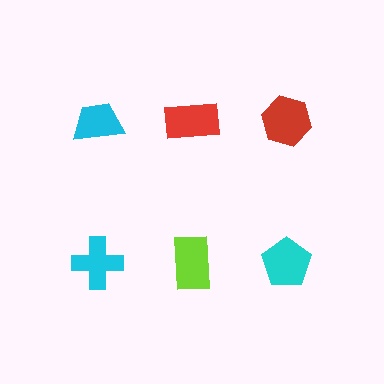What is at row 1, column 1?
A cyan trapezoid.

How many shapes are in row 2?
3 shapes.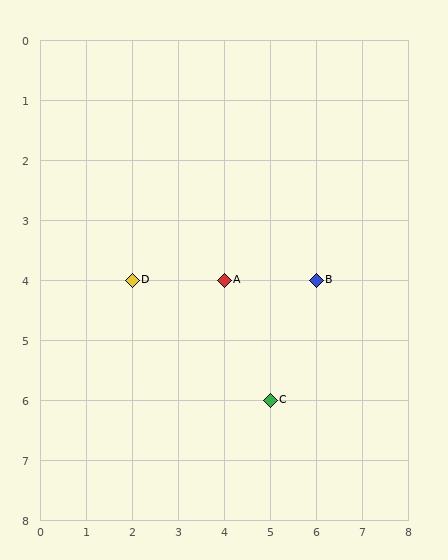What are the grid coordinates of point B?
Point B is at grid coordinates (6, 4).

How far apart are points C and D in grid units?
Points C and D are 3 columns and 2 rows apart (about 3.6 grid units diagonally).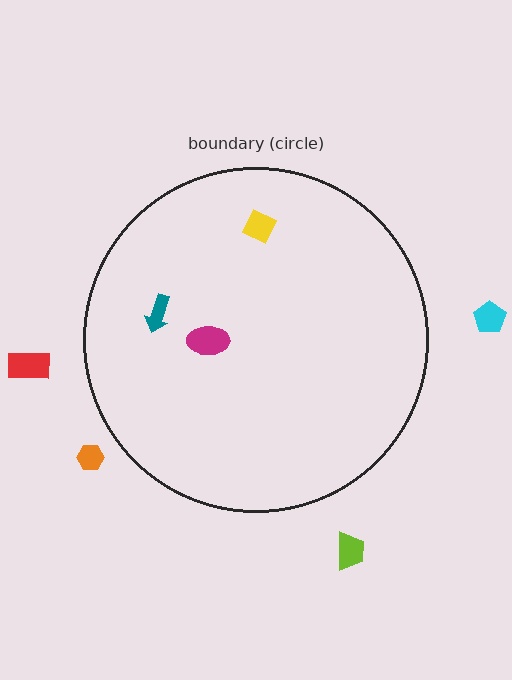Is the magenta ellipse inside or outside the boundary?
Inside.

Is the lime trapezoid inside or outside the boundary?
Outside.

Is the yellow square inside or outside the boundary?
Inside.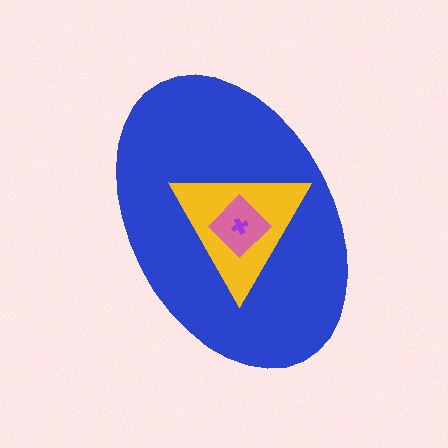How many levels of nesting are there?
4.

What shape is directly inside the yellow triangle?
The pink diamond.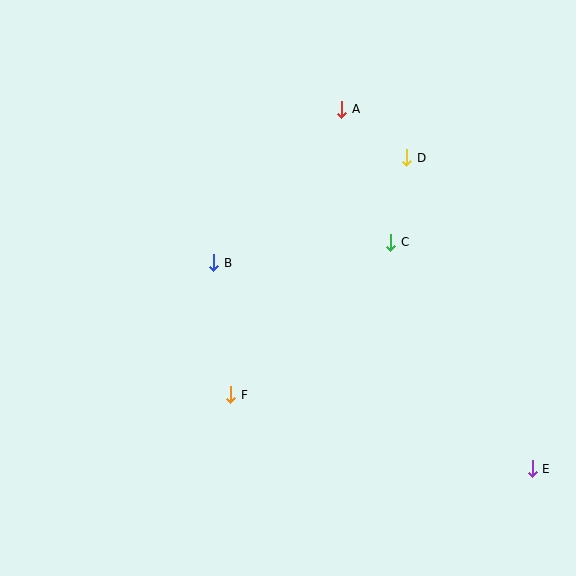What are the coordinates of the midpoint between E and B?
The midpoint between E and B is at (373, 366).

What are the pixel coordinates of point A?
Point A is at (342, 109).